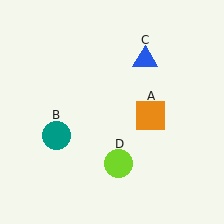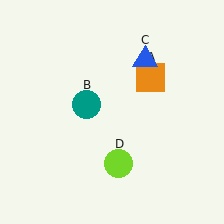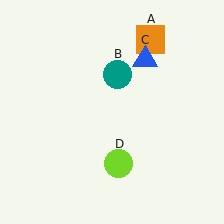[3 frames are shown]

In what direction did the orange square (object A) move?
The orange square (object A) moved up.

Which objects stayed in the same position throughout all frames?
Blue triangle (object C) and lime circle (object D) remained stationary.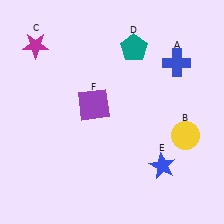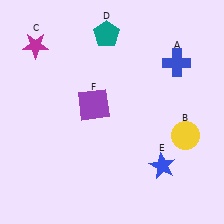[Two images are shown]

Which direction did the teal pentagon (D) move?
The teal pentagon (D) moved left.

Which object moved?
The teal pentagon (D) moved left.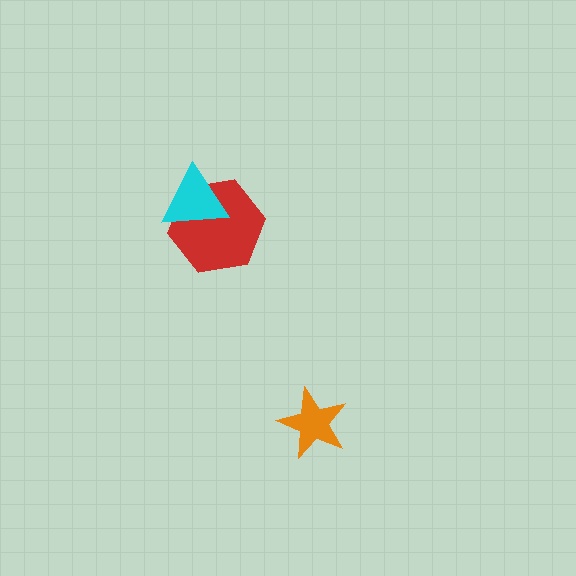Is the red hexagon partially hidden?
Yes, it is partially covered by another shape.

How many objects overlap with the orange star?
0 objects overlap with the orange star.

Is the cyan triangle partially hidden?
No, no other shape covers it.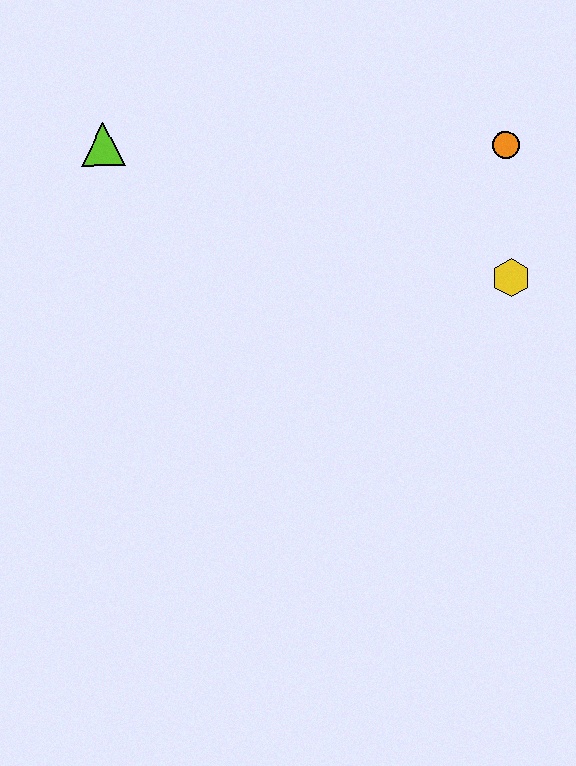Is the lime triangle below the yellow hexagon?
No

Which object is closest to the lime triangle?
The orange circle is closest to the lime triangle.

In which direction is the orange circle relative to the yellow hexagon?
The orange circle is above the yellow hexagon.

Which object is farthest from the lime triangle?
The yellow hexagon is farthest from the lime triangle.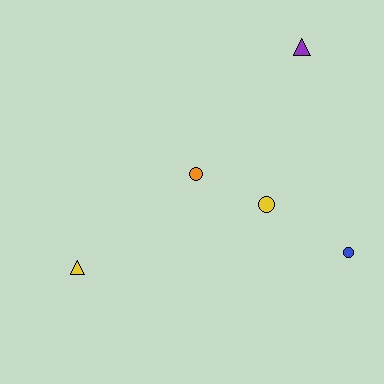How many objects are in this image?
There are 5 objects.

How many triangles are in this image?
There are 2 triangles.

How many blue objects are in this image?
There is 1 blue object.